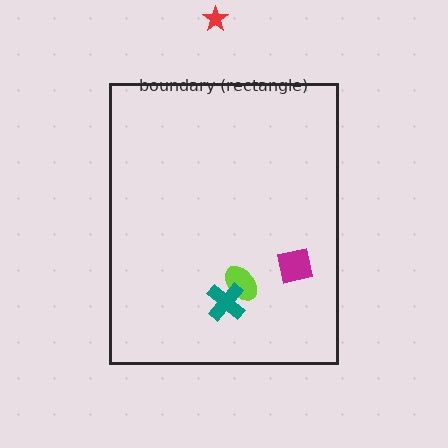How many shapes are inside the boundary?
3 inside, 1 outside.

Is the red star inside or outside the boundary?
Outside.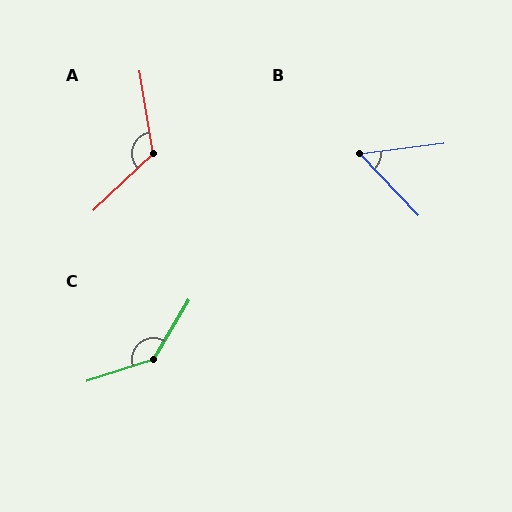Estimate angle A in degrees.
Approximately 124 degrees.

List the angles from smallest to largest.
B (54°), A (124°), C (139°).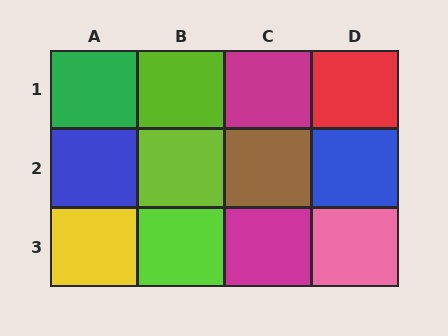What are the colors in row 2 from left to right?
Blue, lime, brown, blue.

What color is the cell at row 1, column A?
Green.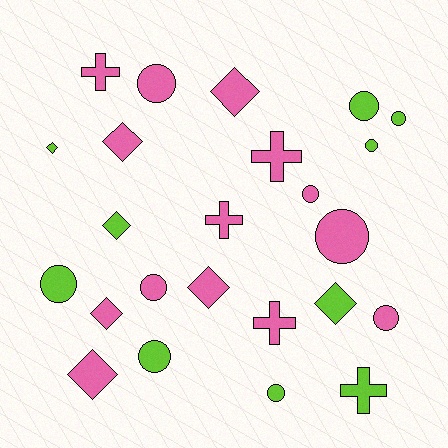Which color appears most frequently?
Pink, with 14 objects.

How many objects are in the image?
There are 24 objects.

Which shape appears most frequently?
Circle, with 11 objects.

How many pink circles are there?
There are 5 pink circles.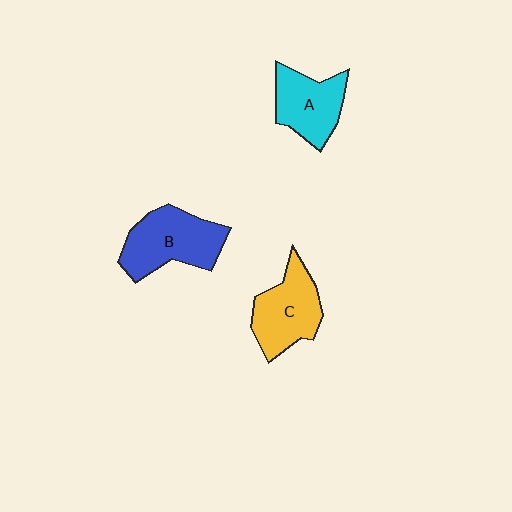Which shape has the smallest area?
Shape A (cyan).